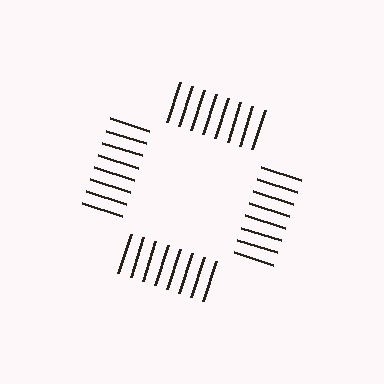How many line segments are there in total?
32 — 8 along each of the 4 edges.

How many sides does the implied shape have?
4 sides — the line-ends trace a square.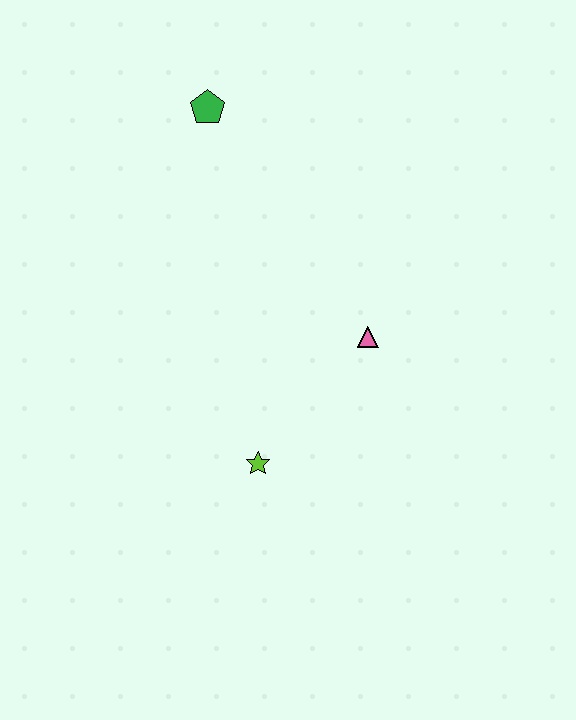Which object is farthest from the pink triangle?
The green pentagon is farthest from the pink triangle.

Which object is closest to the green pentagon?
The pink triangle is closest to the green pentagon.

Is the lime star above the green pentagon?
No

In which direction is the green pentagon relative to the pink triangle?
The green pentagon is above the pink triangle.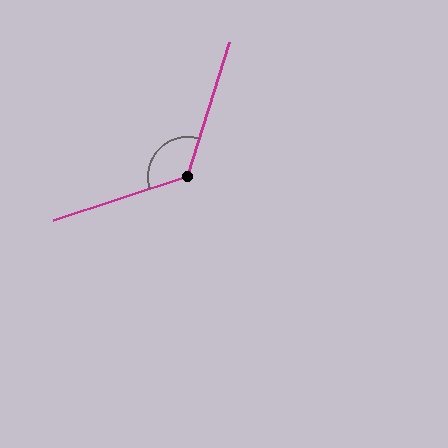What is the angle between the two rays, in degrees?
Approximately 125 degrees.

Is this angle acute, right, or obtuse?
It is obtuse.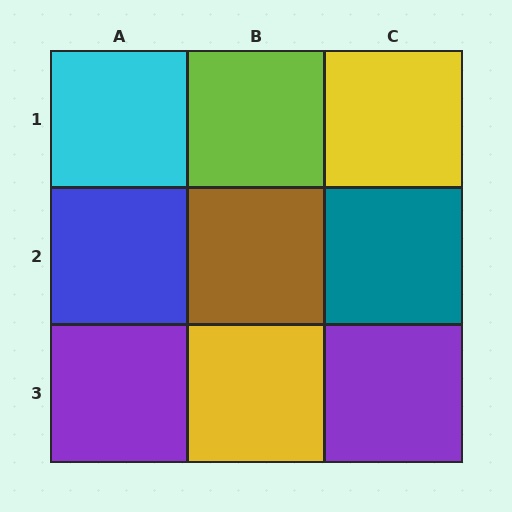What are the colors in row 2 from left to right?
Blue, brown, teal.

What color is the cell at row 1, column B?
Lime.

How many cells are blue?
1 cell is blue.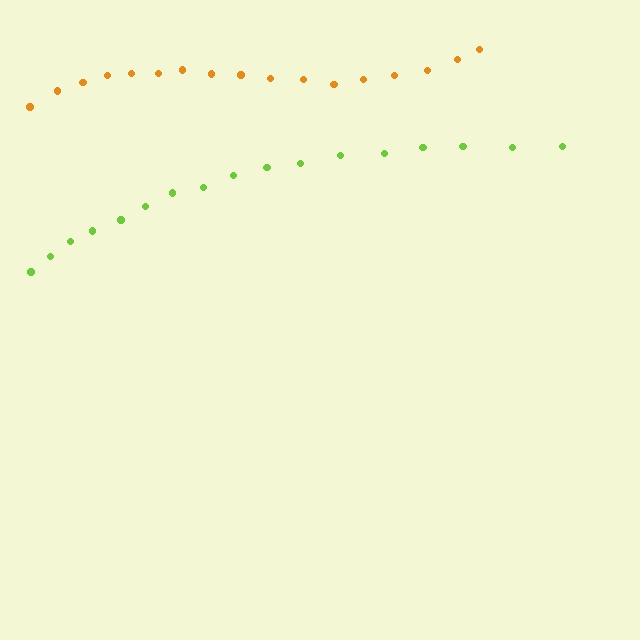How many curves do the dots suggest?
There are 2 distinct paths.